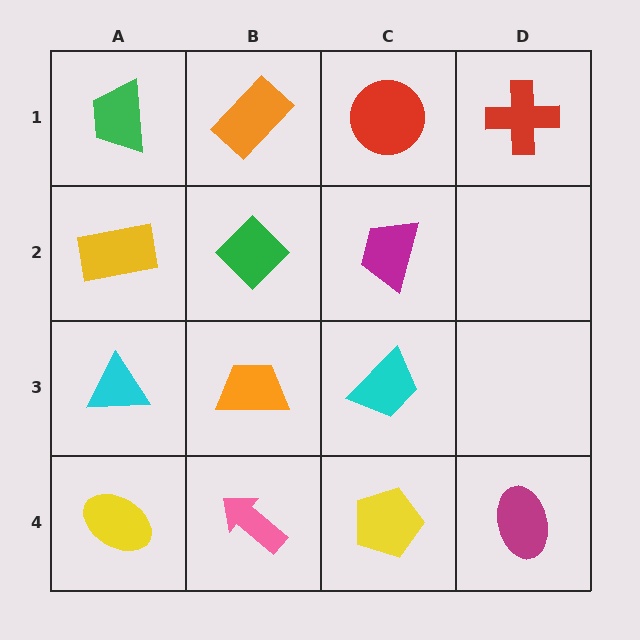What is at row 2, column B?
A green diamond.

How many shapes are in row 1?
4 shapes.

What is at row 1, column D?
A red cross.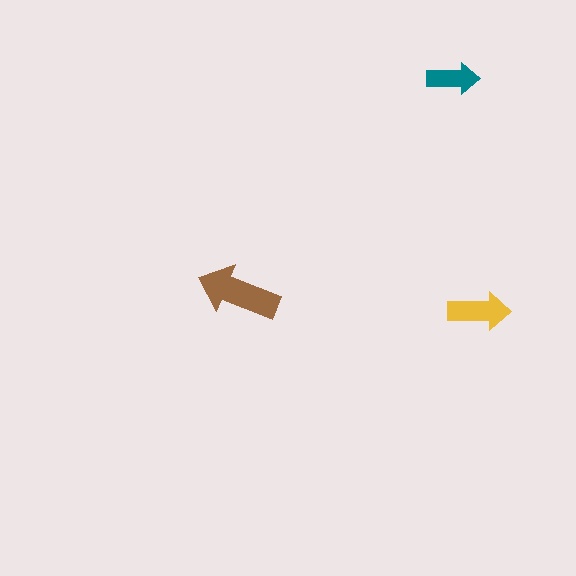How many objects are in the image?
There are 3 objects in the image.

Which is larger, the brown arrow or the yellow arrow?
The brown one.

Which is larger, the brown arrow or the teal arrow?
The brown one.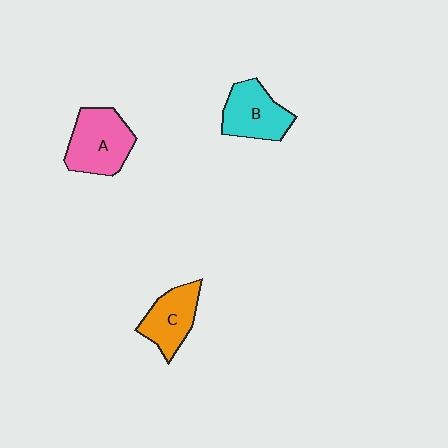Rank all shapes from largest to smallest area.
From largest to smallest: A (pink), B (cyan), C (orange).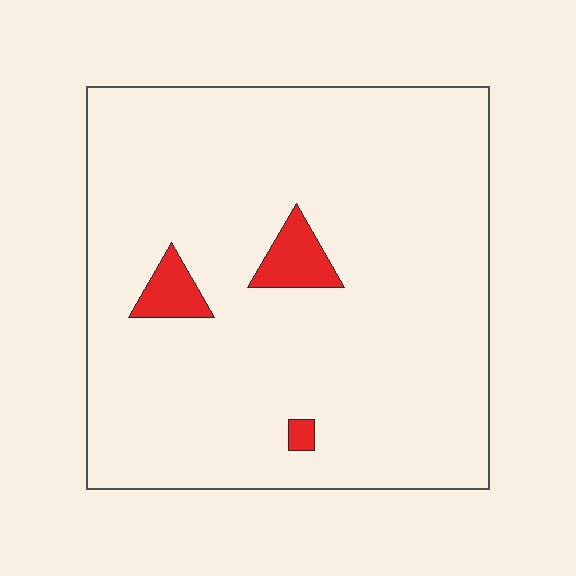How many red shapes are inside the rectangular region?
3.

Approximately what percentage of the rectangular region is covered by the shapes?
Approximately 5%.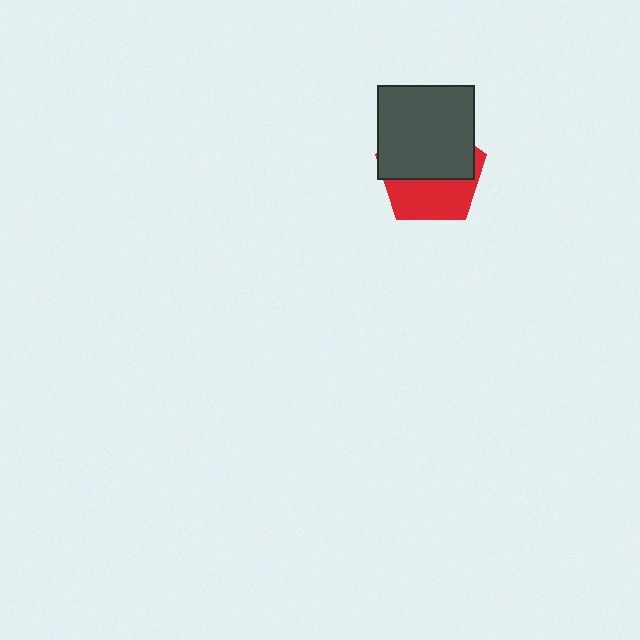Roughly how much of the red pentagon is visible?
A small part of it is visible (roughly 43%).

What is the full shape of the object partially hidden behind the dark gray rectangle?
The partially hidden object is a red pentagon.